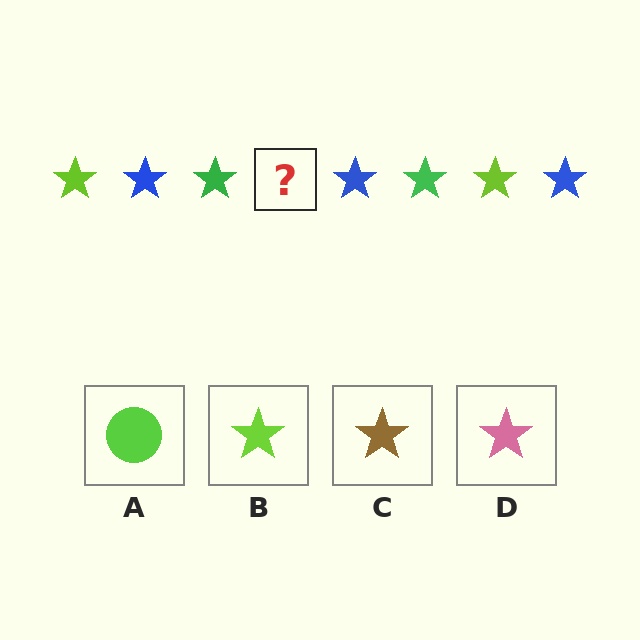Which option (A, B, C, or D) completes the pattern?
B.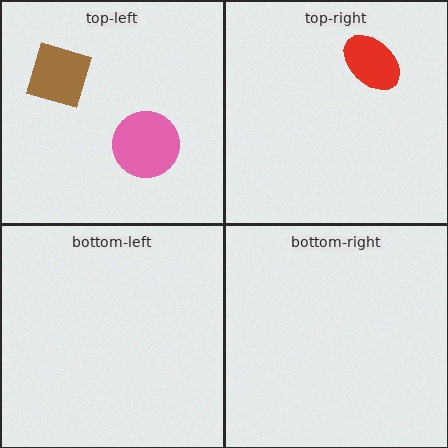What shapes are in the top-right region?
The red ellipse.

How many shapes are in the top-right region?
1.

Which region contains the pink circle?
The top-left region.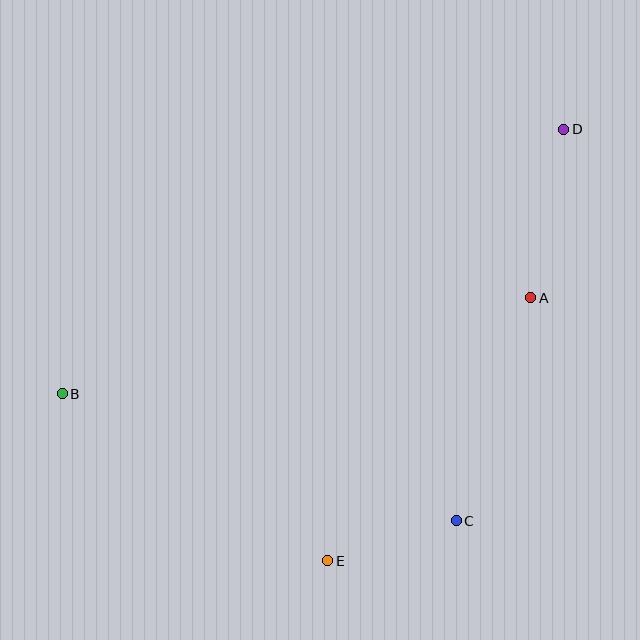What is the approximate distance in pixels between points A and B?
The distance between A and B is approximately 478 pixels.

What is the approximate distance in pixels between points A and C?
The distance between A and C is approximately 235 pixels.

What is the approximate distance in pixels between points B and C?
The distance between B and C is approximately 414 pixels.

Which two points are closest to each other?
Points C and E are closest to each other.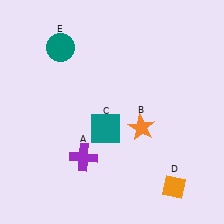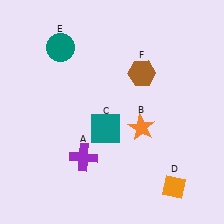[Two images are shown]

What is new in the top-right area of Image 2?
A brown hexagon (F) was added in the top-right area of Image 2.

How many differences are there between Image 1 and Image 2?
There is 1 difference between the two images.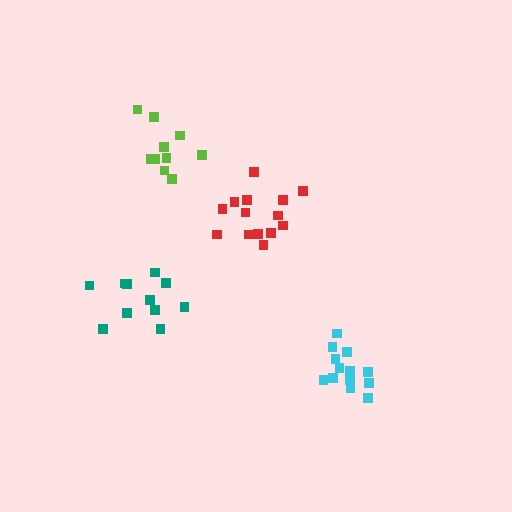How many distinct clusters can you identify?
There are 4 distinct clusters.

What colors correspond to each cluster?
The clusters are colored: red, teal, lime, cyan.